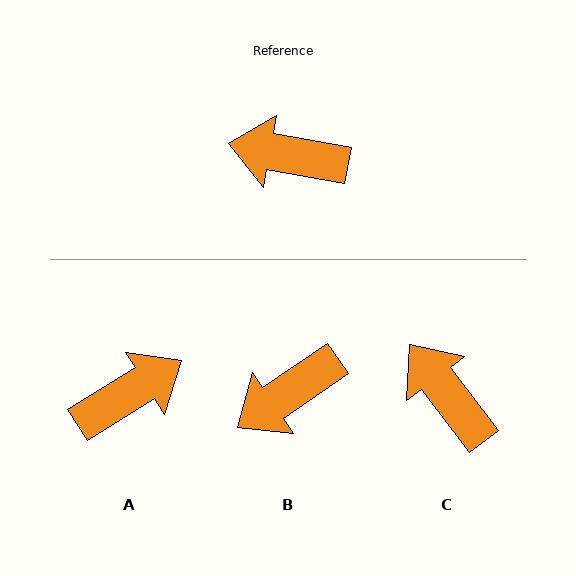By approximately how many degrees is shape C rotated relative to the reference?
Approximately 42 degrees clockwise.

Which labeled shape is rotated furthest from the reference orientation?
A, about 138 degrees away.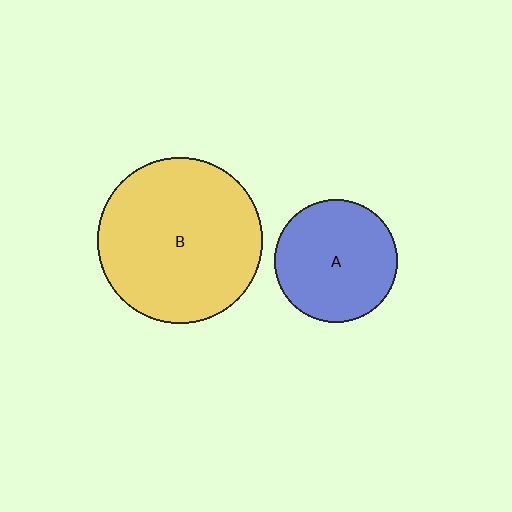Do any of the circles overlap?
No, none of the circles overlap.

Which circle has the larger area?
Circle B (yellow).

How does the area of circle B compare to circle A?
Approximately 1.8 times.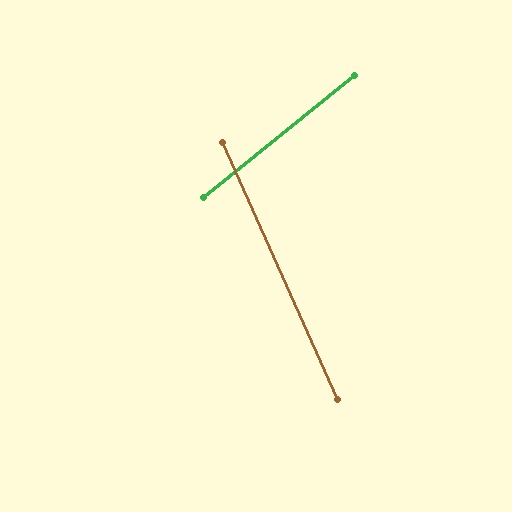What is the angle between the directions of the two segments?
Approximately 75 degrees.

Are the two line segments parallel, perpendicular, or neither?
Neither parallel nor perpendicular — they differ by about 75°.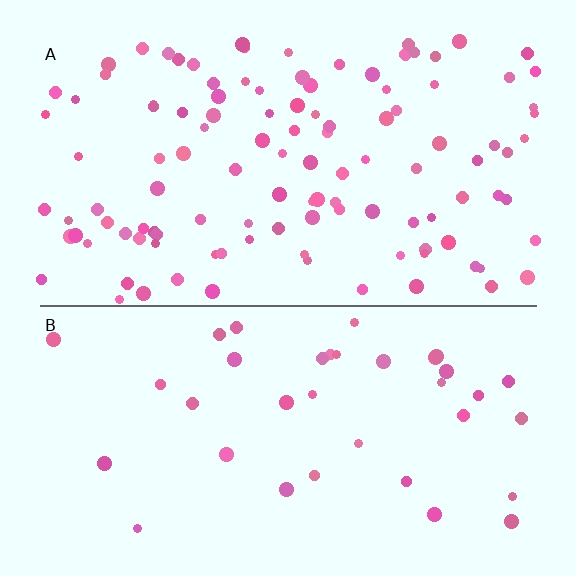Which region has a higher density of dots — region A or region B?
A (the top).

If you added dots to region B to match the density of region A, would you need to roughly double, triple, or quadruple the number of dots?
Approximately triple.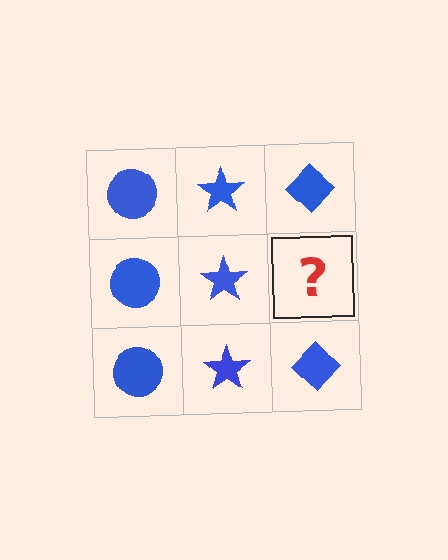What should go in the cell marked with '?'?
The missing cell should contain a blue diamond.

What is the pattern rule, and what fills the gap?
The rule is that each column has a consistent shape. The gap should be filled with a blue diamond.